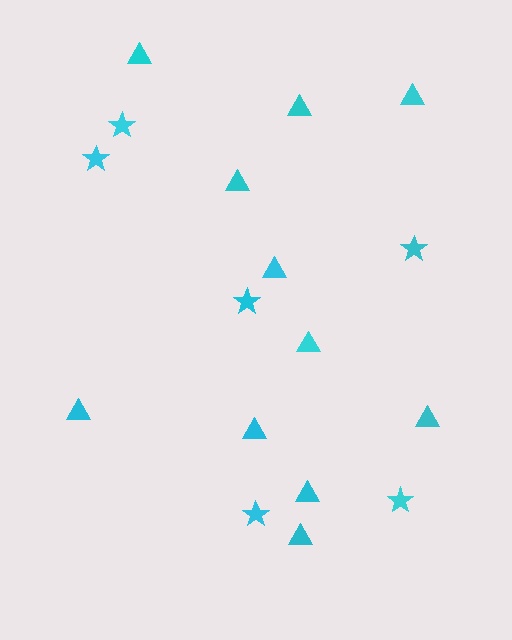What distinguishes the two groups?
There are 2 groups: one group of triangles (11) and one group of stars (6).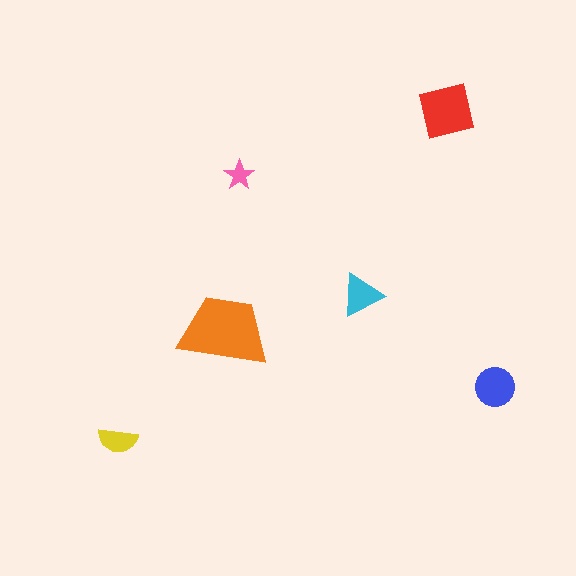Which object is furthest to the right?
The blue circle is rightmost.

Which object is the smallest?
The pink star.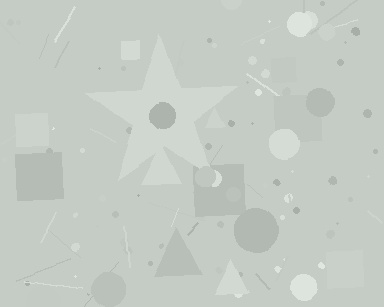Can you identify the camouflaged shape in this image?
The camouflaged shape is a star.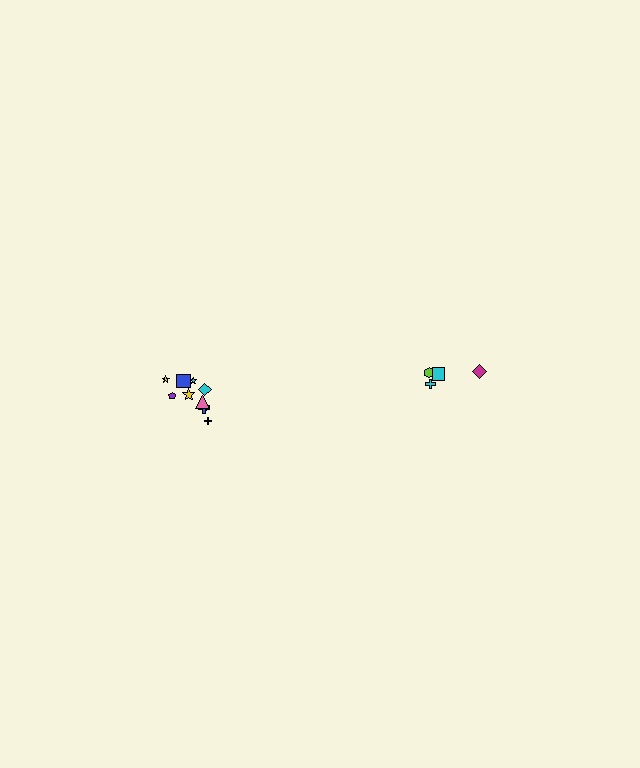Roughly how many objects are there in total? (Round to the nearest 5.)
Roughly 15 objects in total.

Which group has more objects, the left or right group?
The left group.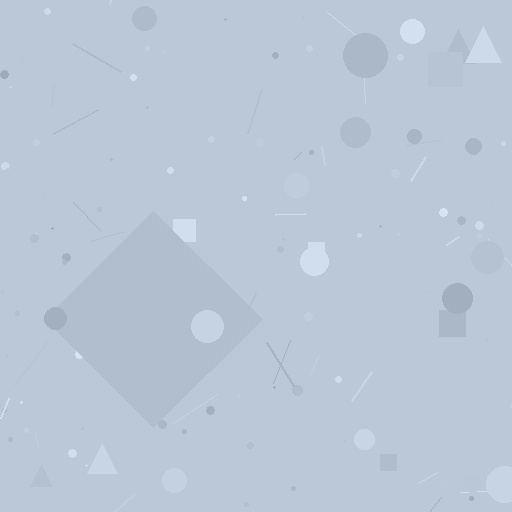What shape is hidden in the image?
A diamond is hidden in the image.